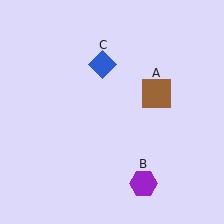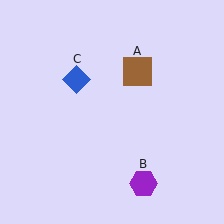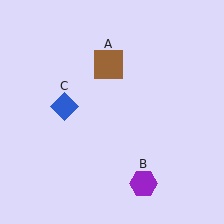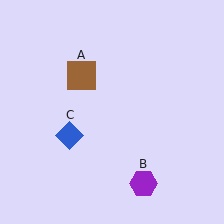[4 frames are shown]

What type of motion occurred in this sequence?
The brown square (object A), blue diamond (object C) rotated counterclockwise around the center of the scene.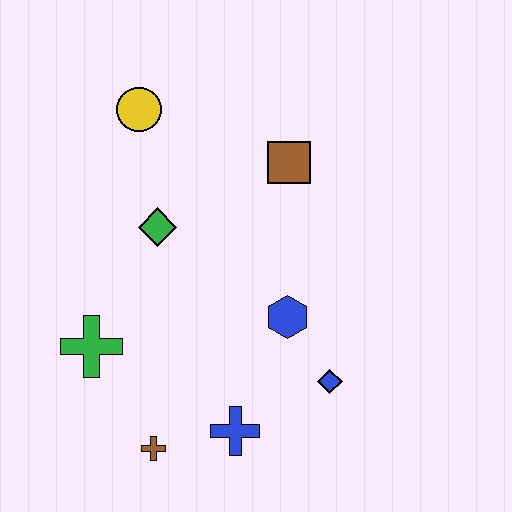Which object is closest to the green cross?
The brown cross is closest to the green cross.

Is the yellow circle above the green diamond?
Yes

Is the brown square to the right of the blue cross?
Yes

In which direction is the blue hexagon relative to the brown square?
The blue hexagon is below the brown square.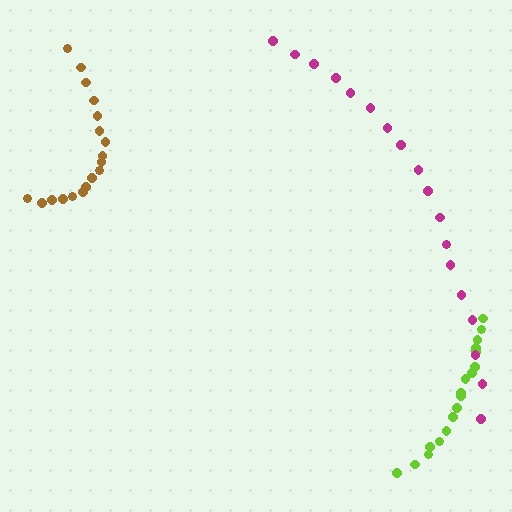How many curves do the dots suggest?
There are 3 distinct paths.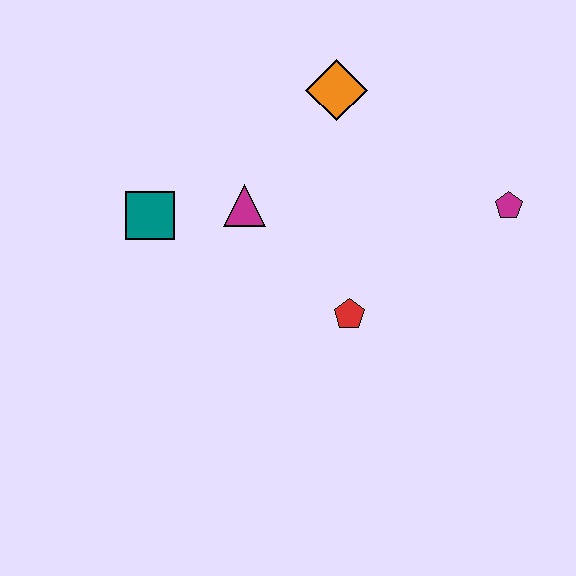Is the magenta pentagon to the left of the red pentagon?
No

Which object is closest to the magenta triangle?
The teal square is closest to the magenta triangle.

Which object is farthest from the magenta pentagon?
The teal square is farthest from the magenta pentagon.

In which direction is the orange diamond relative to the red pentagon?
The orange diamond is above the red pentagon.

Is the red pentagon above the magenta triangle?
No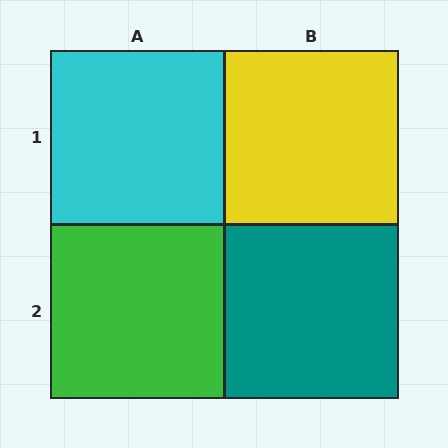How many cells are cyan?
1 cell is cyan.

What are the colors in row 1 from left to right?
Cyan, yellow.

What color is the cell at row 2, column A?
Green.